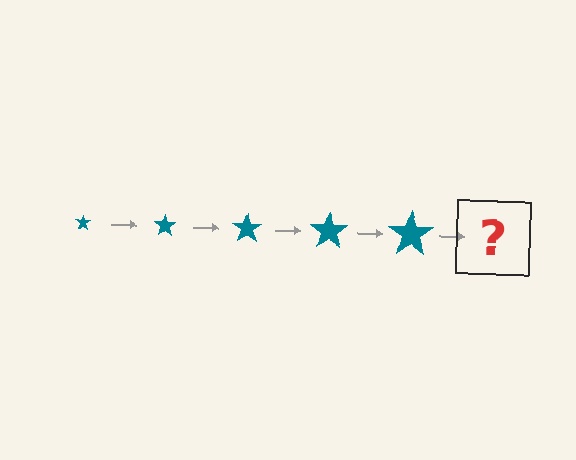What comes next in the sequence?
The next element should be a teal star, larger than the previous one.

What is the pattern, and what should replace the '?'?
The pattern is that the star gets progressively larger each step. The '?' should be a teal star, larger than the previous one.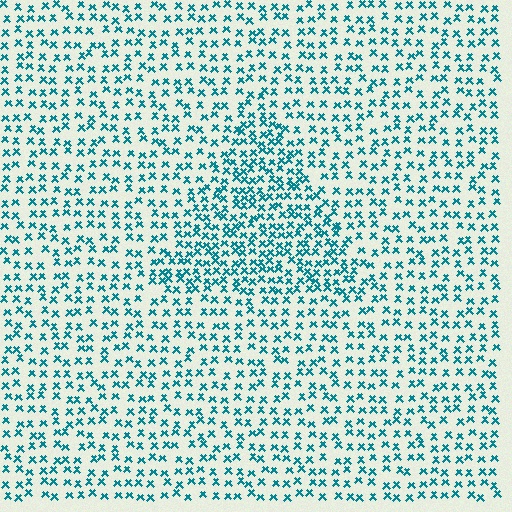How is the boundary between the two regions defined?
The boundary is defined by a change in element density (approximately 1.8x ratio). All elements are the same color, size, and shape.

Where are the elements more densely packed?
The elements are more densely packed inside the triangle boundary.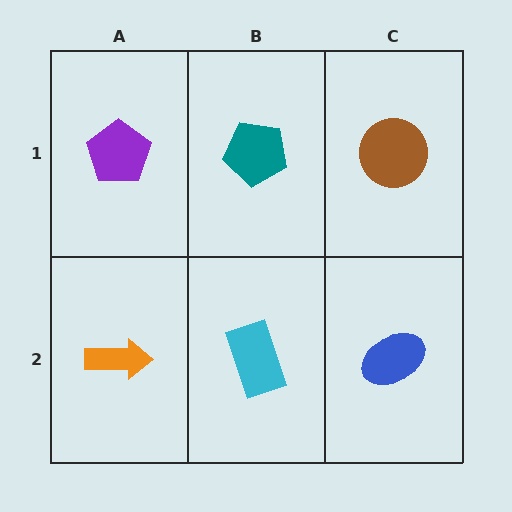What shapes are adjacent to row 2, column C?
A brown circle (row 1, column C), a cyan rectangle (row 2, column B).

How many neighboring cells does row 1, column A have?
2.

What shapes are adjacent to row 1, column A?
An orange arrow (row 2, column A), a teal pentagon (row 1, column B).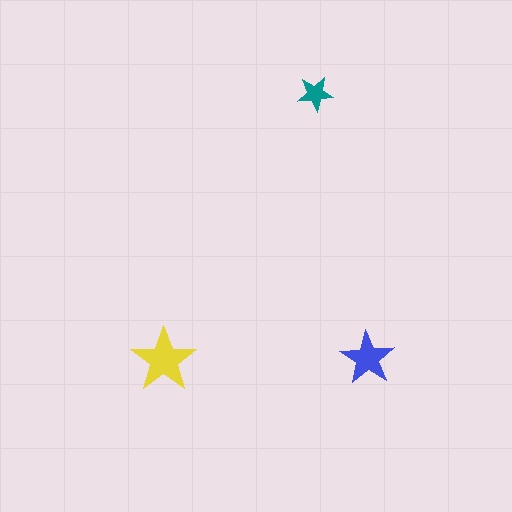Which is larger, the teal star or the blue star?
The blue one.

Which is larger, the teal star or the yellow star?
The yellow one.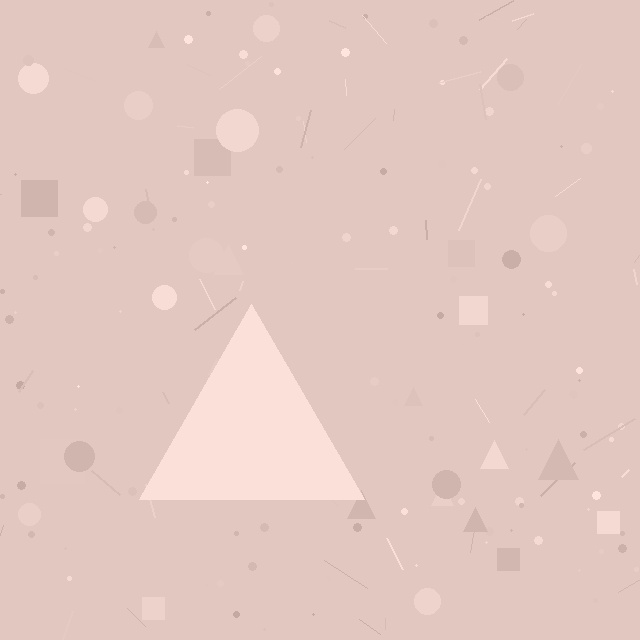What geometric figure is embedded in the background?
A triangle is embedded in the background.